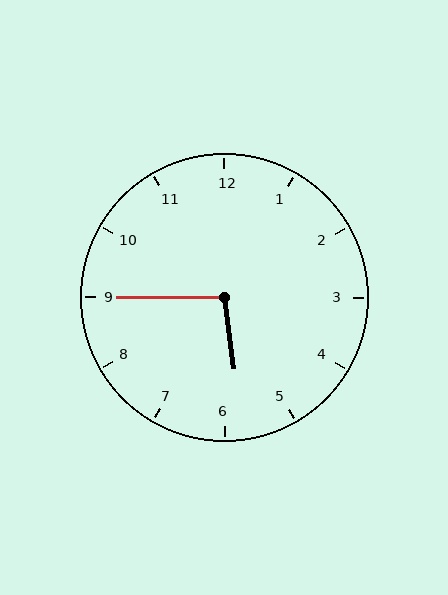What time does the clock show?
5:45.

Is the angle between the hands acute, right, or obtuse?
It is obtuse.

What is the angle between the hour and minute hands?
Approximately 98 degrees.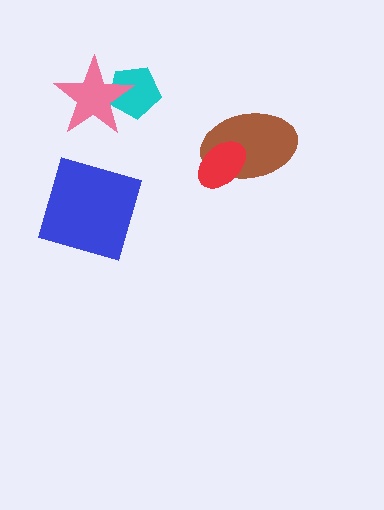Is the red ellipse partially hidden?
No, no other shape covers it.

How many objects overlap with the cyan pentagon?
1 object overlaps with the cyan pentagon.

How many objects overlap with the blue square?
0 objects overlap with the blue square.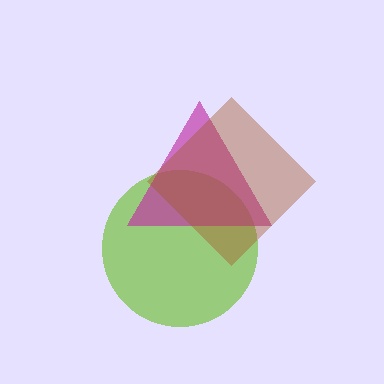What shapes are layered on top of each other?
The layered shapes are: a lime circle, a magenta triangle, a brown diamond.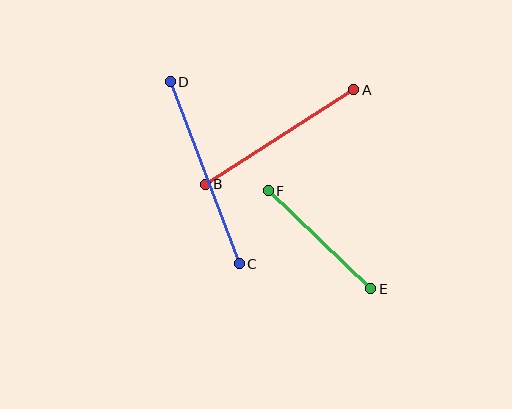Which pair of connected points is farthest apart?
Points C and D are farthest apart.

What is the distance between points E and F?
The distance is approximately 142 pixels.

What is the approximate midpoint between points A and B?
The midpoint is at approximately (280, 137) pixels.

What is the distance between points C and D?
The distance is approximately 195 pixels.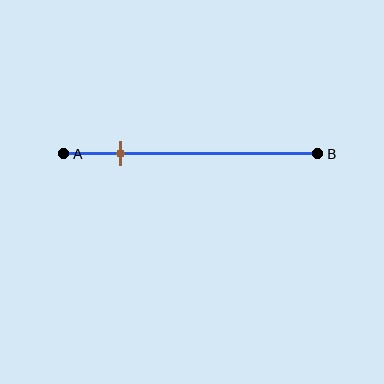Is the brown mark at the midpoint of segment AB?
No, the mark is at about 20% from A, not at the 50% midpoint.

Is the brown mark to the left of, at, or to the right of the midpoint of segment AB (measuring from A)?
The brown mark is to the left of the midpoint of segment AB.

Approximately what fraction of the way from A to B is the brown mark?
The brown mark is approximately 20% of the way from A to B.